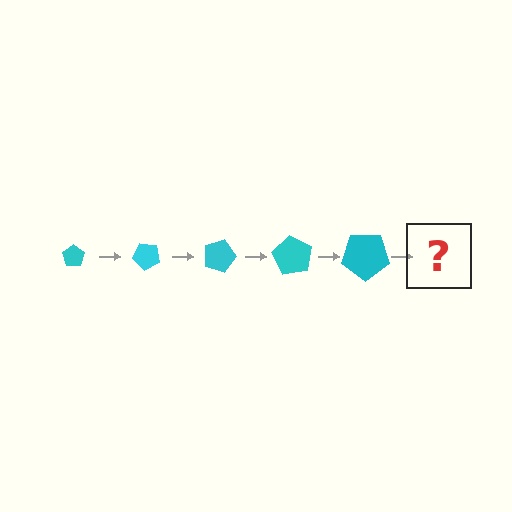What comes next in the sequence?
The next element should be a pentagon, larger than the previous one and rotated 225 degrees from the start.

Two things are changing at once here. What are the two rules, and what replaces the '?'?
The two rules are that the pentagon grows larger each step and it rotates 45 degrees each step. The '?' should be a pentagon, larger than the previous one and rotated 225 degrees from the start.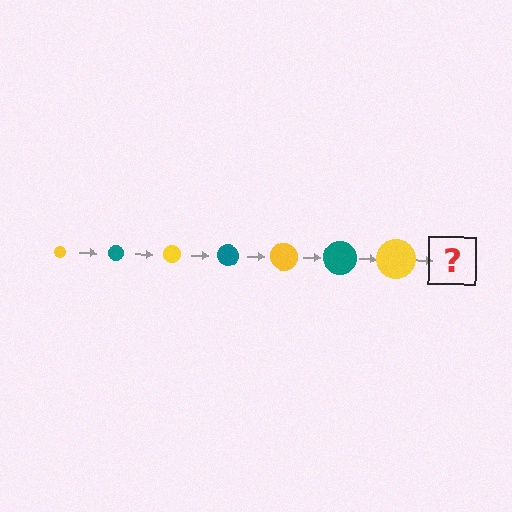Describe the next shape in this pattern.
It should be a teal circle, larger than the previous one.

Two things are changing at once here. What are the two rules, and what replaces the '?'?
The two rules are that the circle grows larger each step and the color cycles through yellow and teal. The '?' should be a teal circle, larger than the previous one.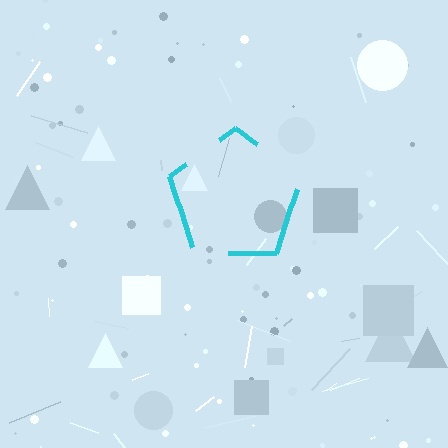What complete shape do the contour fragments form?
The contour fragments form a pentagon.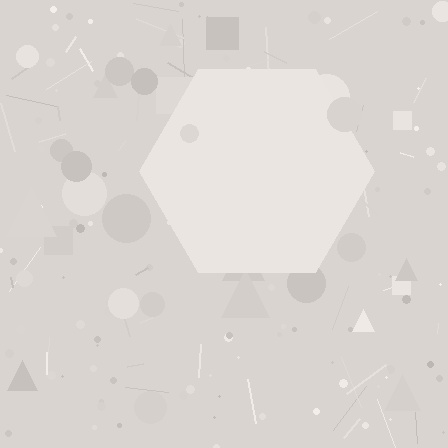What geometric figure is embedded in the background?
A hexagon is embedded in the background.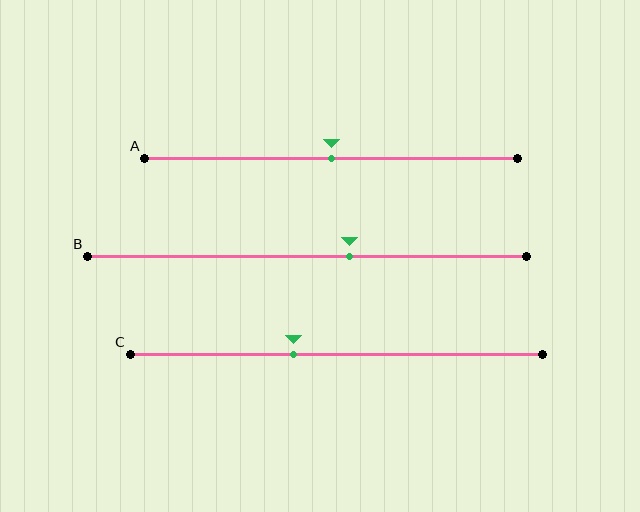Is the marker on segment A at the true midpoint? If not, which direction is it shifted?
Yes, the marker on segment A is at the true midpoint.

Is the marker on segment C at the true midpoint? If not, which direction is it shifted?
No, the marker on segment C is shifted to the left by about 10% of the segment length.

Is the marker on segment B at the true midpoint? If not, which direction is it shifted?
No, the marker on segment B is shifted to the right by about 10% of the segment length.